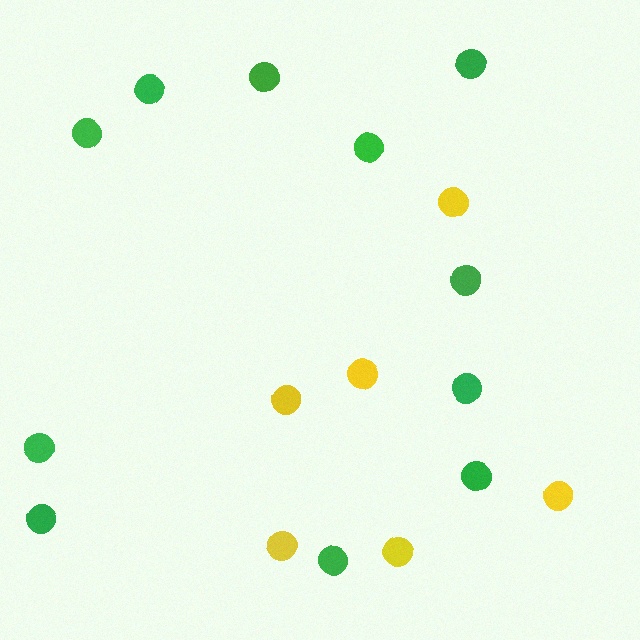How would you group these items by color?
There are 2 groups: one group of green circles (11) and one group of yellow circles (6).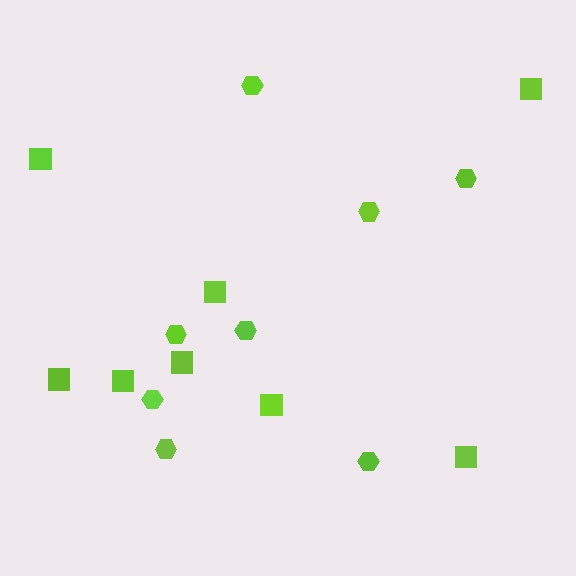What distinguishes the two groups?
There are 2 groups: one group of hexagons (8) and one group of squares (8).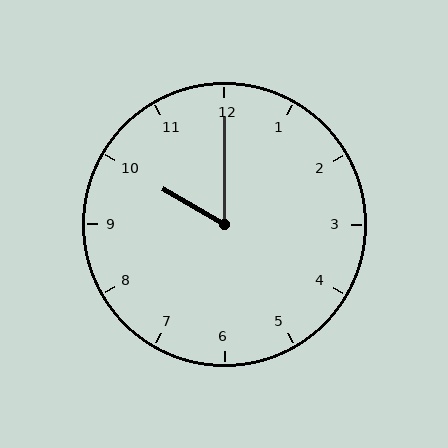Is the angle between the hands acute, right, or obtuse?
It is acute.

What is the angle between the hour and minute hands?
Approximately 60 degrees.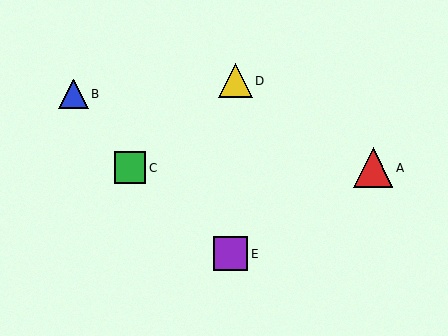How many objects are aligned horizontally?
2 objects (A, C) are aligned horizontally.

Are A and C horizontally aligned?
Yes, both are at y≈168.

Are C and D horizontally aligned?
No, C is at y≈168 and D is at y≈81.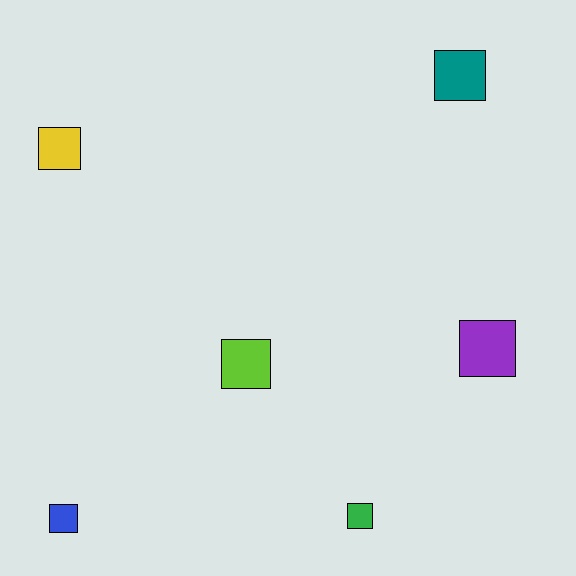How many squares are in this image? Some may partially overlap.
There are 6 squares.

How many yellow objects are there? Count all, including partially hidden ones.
There is 1 yellow object.